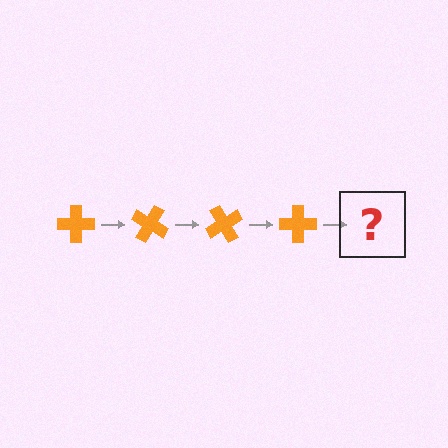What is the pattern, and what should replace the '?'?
The pattern is that the cross rotates 30 degrees each step. The '?' should be an orange cross rotated 120 degrees.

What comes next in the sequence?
The next element should be an orange cross rotated 120 degrees.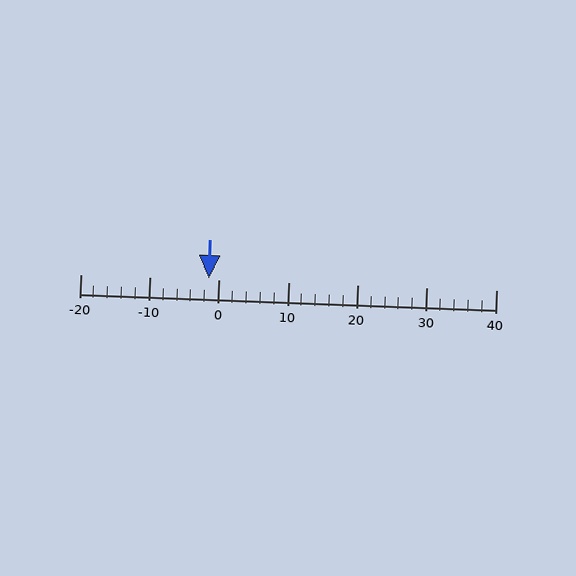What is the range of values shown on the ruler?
The ruler shows values from -20 to 40.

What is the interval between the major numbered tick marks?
The major tick marks are spaced 10 units apart.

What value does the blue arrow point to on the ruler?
The blue arrow points to approximately -2.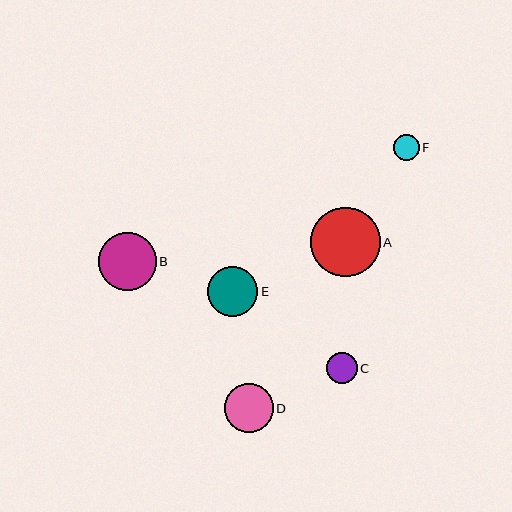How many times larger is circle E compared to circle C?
Circle E is approximately 1.6 times the size of circle C.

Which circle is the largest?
Circle A is the largest with a size of approximately 70 pixels.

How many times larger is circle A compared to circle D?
Circle A is approximately 1.4 times the size of circle D.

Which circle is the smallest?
Circle F is the smallest with a size of approximately 26 pixels.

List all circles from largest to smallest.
From largest to smallest: A, B, E, D, C, F.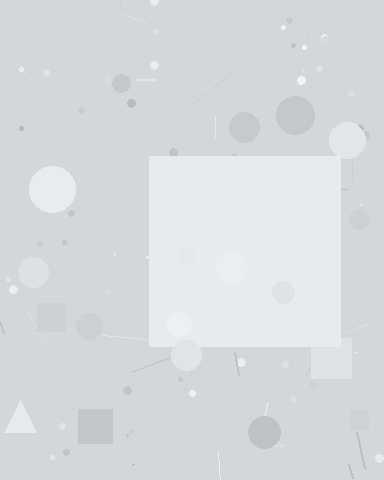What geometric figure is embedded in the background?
A square is embedded in the background.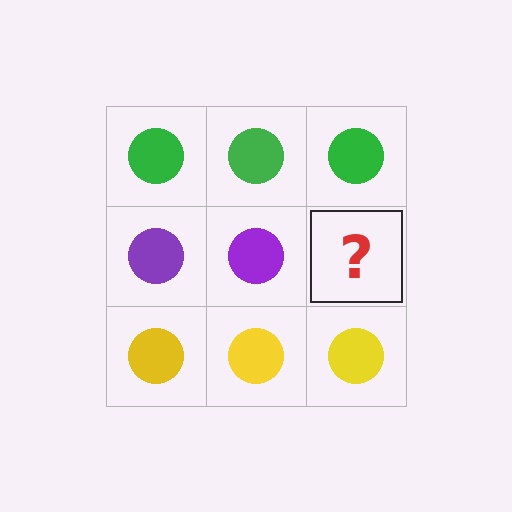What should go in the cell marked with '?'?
The missing cell should contain a purple circle.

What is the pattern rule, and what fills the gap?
The rule is that each row has a consistent color. The gap should be filled with a purple circle.